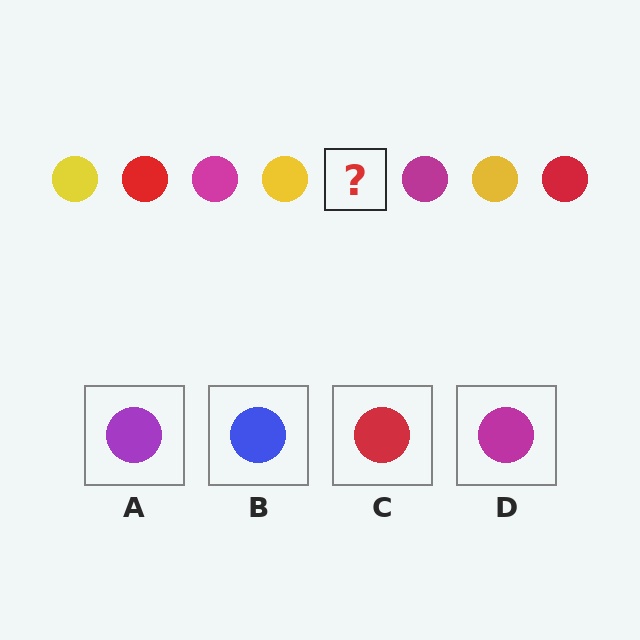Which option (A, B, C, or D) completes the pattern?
C.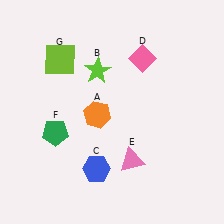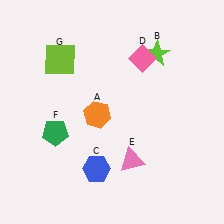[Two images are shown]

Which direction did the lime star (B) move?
The lime star (B) moved right.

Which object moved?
The lime star (B) moved right.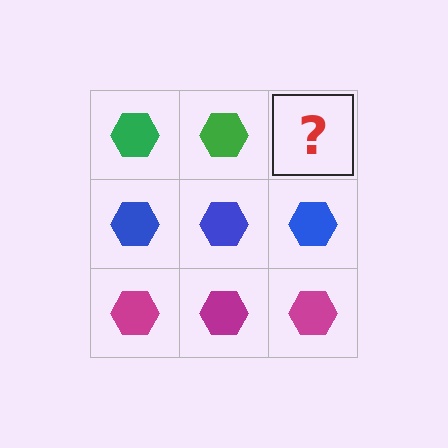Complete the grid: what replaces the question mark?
The question mark should be replaced with a green hexagon.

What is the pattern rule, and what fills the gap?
The rule is that each row has a consistent color. The gap should be filled with a green hexagon.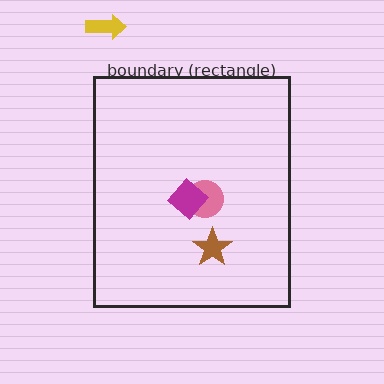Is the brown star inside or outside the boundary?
Inside.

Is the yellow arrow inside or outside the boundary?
Outside.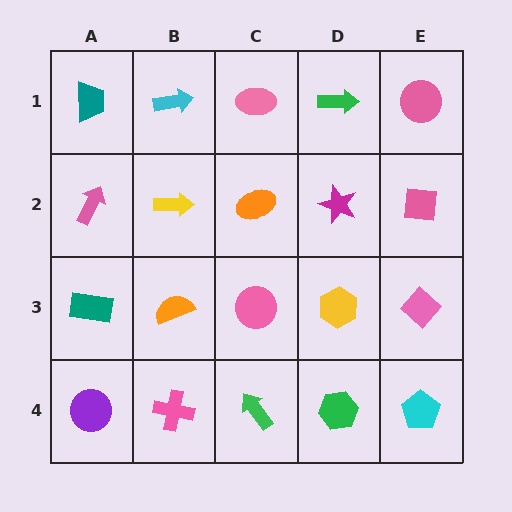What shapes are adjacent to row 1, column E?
A pink square (row 2, column E), a green arrow (row 1, column D).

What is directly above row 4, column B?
An orange semicircle.